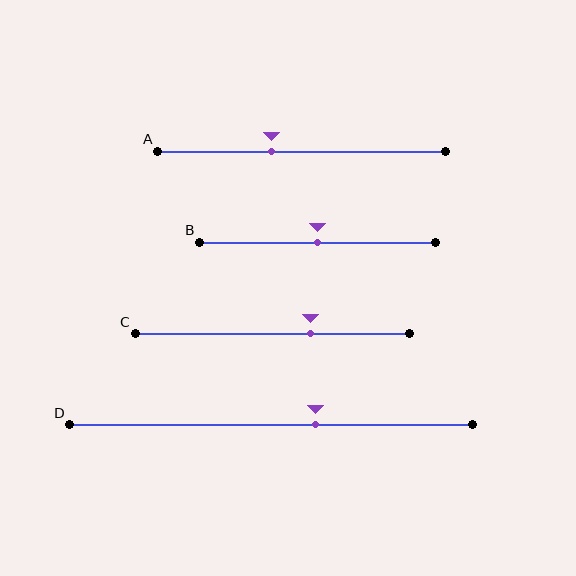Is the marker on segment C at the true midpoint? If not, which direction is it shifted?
No, the marker on segment C is shifted to the right by about 14% of the segment length.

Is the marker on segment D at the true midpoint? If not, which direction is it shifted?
No, the marker on segment D is shifted to the right by about 11% of the segment length.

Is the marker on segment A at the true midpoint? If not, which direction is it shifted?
No, the marker on segment A is shifted to the left by about 11% of the segment length.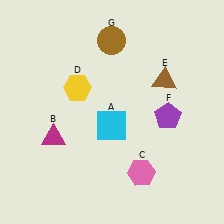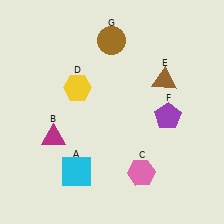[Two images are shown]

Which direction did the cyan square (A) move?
The cyan square (A) moved down.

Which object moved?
The cyan square (A) moved down.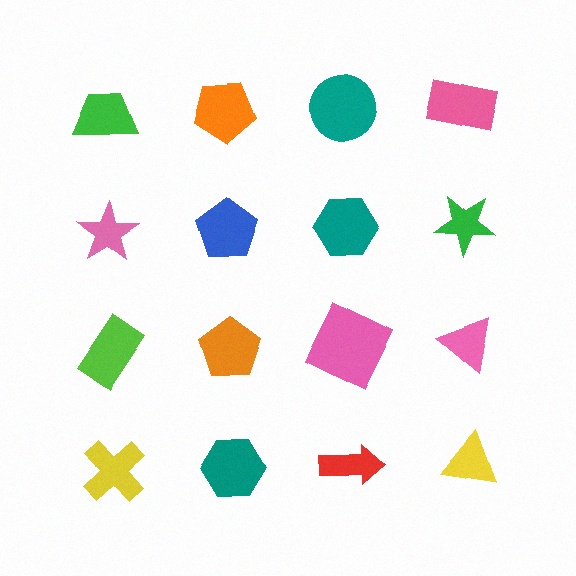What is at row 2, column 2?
A blue pentagon.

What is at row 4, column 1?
A yellow cross.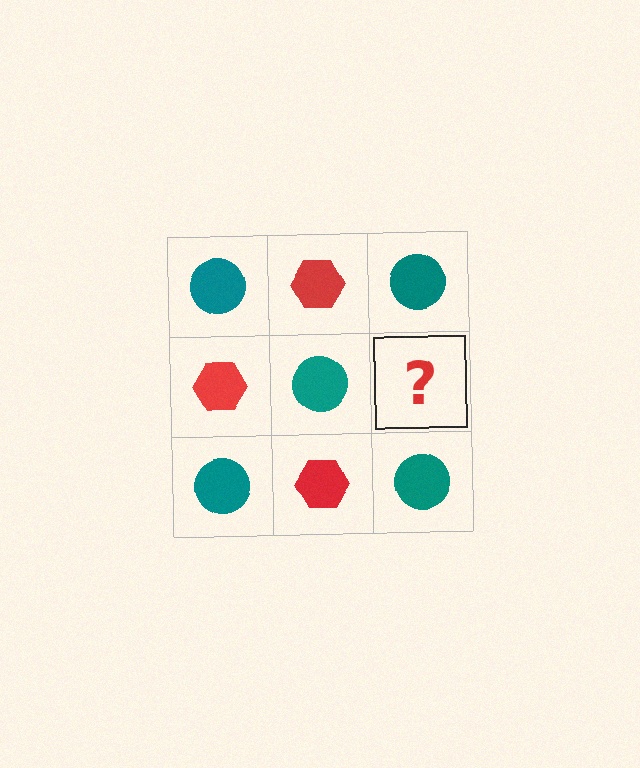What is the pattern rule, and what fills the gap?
The rule is that it alternates teal circle and red hexagon in a checkerboard pattern. The gap should be filled with a red hexagon.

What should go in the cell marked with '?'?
The missing cell should contain a red hexagon.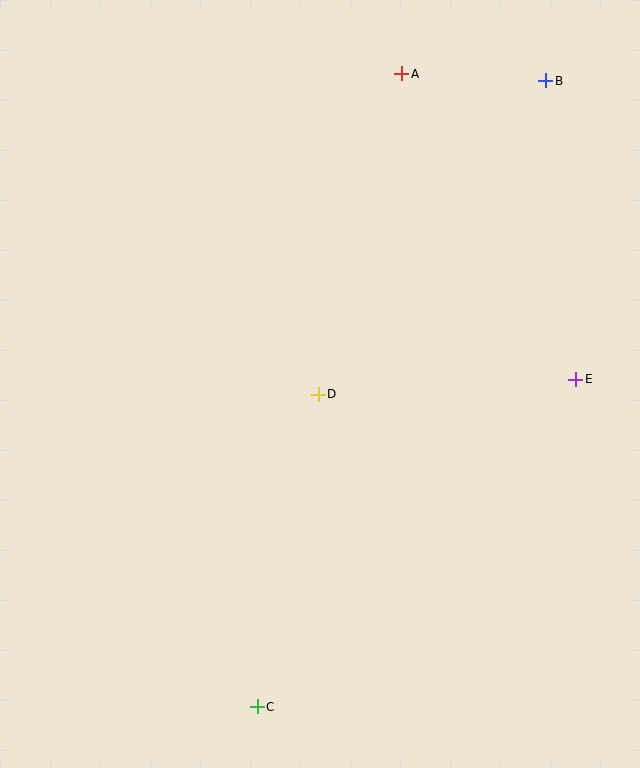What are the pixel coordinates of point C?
Point C is at (257, 707).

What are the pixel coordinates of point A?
Point A is at (402, 74).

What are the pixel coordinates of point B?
Point B is at (546, 81).